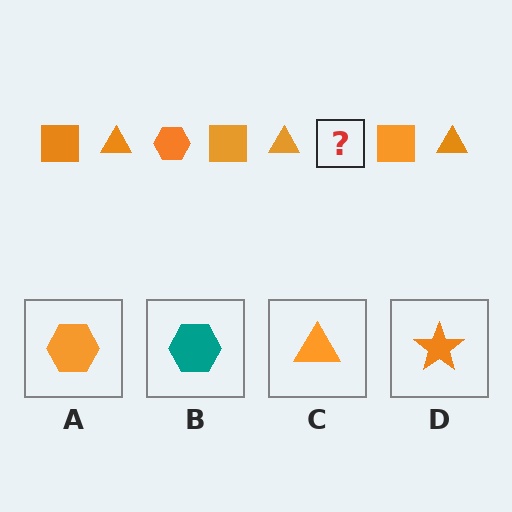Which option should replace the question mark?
Option A.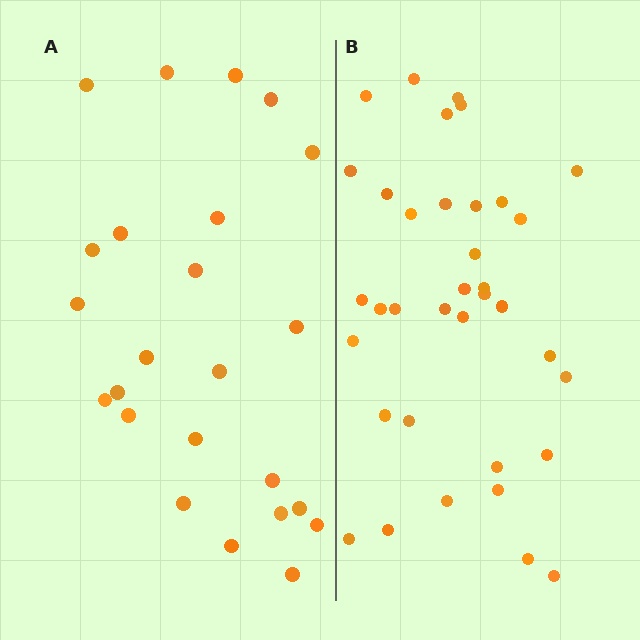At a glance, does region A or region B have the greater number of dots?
Region B (the right region) has more dots.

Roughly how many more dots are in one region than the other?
Region B has roughly 12 or so more dots than region A.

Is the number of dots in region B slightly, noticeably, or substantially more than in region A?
Region B has substantially more. The ratio is roughly 1.5 to 1.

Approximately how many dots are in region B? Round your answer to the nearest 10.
About 40 dots. (The exact count is 36, which rounds to 40.)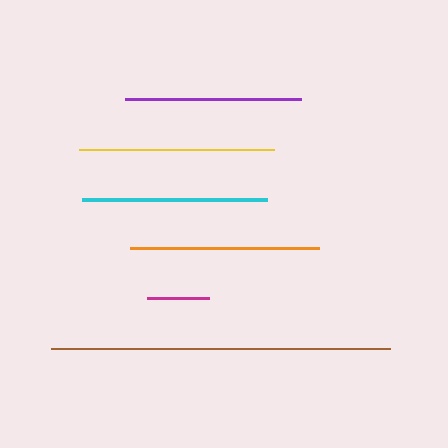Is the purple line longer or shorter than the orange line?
The orange line is longer than the purple line.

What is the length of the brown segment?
The brown segment is approximately 339 pixels long.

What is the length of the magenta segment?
The magenta segment is approximately 61 pixels long.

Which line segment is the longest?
The brown line is the longest at approximately 339 pixels.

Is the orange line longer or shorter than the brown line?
The brown line is longer than the orange line.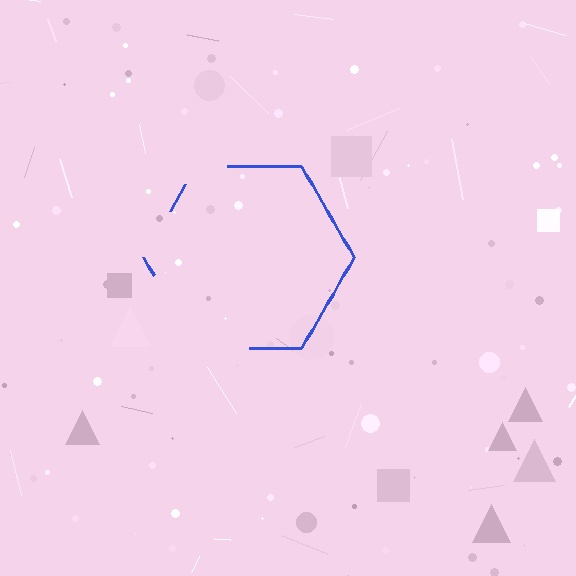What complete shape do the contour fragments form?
The contour fragments form a hexagon.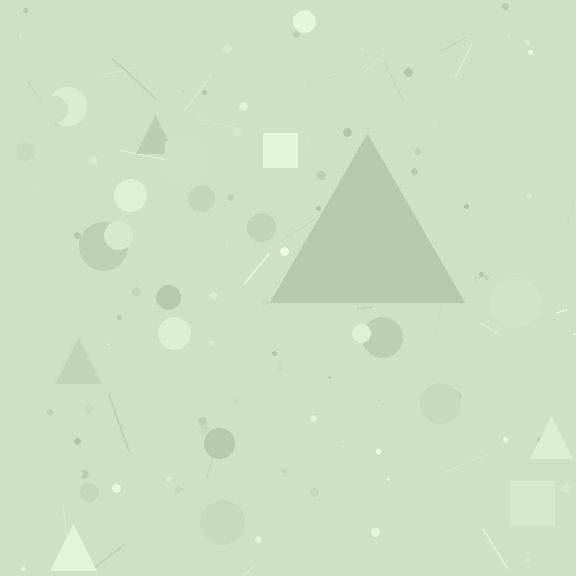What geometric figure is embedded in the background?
A triangle is embedded in the background.